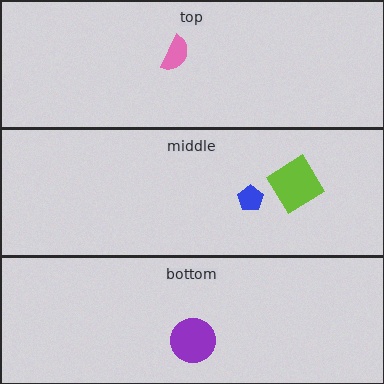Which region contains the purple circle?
The bottom region.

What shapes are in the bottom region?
The purple circle.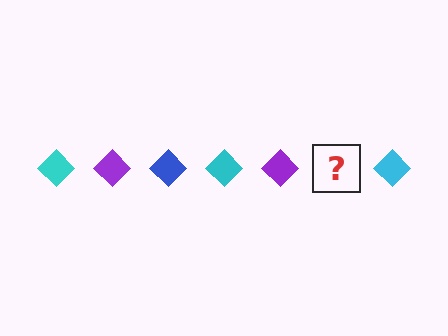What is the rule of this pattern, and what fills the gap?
The rule is that the pattern cycles through cyan, purple, blue diamonds. The gap should be filled with a blue diamond.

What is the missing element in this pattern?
The missing element is a blue diamond.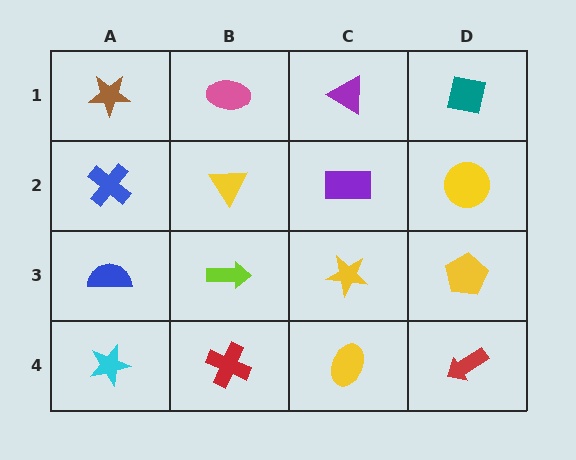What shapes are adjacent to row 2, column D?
A teal square (row 1, column D), a yellow pentagon (row 3, column D), a purple rectangle (row 2, column C).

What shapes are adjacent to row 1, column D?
A yellow circle (row 2, column D), a purple triangle (row 1, column C).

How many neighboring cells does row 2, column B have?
4.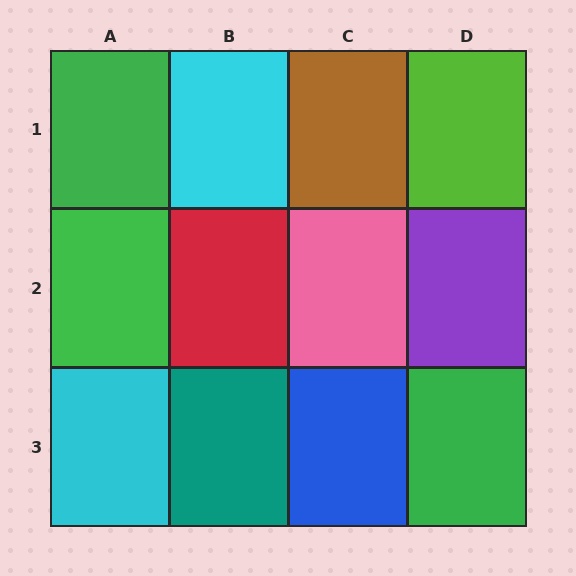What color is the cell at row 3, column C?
Blue.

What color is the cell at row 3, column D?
Green.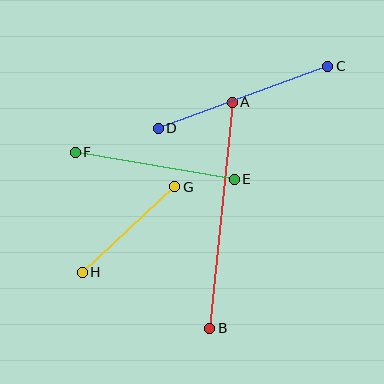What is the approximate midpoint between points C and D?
The midpoint is at approximately (243, 97) pixels.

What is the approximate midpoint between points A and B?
The midpoint is at approximately (221, 215) pixels.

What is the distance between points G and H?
The distance is approximately 126 pixels.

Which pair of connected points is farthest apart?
Points A and B are farthest apart.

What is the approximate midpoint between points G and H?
The midpoint is at approximately (128, 229) pixels.